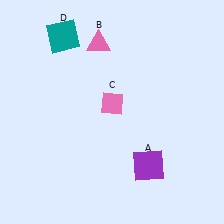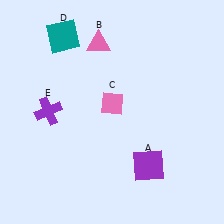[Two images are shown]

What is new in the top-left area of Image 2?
A purple cross (E) was added in the top-left area of Image 2.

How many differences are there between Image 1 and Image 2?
There is 1 difference between the two images.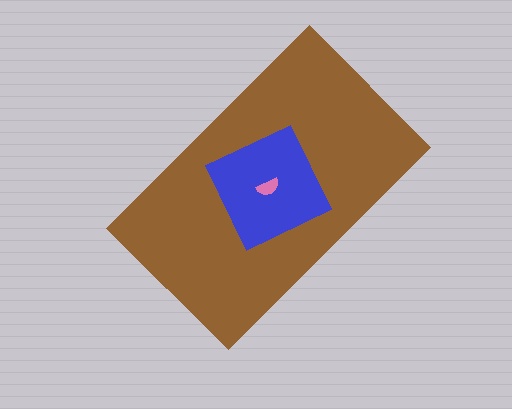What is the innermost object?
The pink semicircle.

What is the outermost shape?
The brown rectangle.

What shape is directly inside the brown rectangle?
The blue square.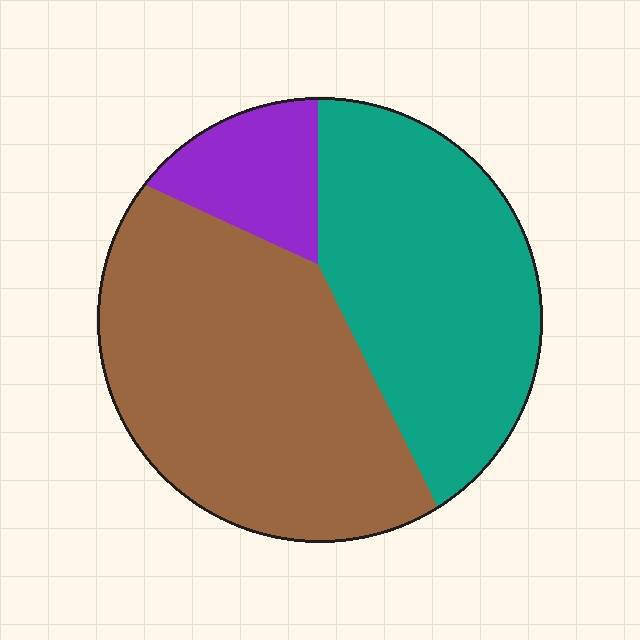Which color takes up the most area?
Brown, at roughly 50%.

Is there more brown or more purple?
Brown.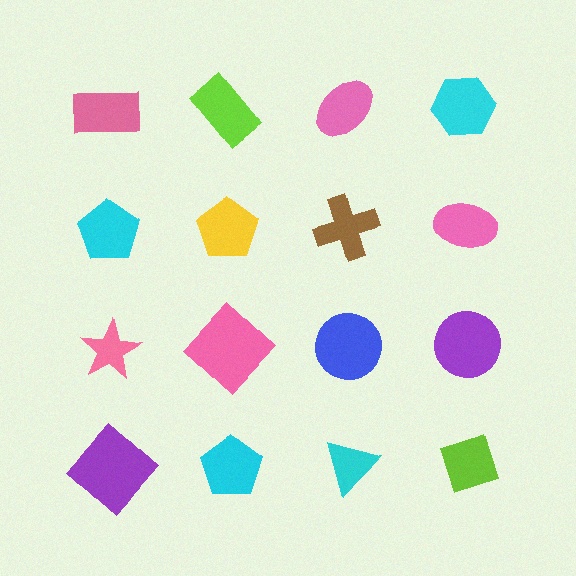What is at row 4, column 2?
A cyan pentagon.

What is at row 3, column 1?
A pink star.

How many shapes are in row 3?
4 shapes.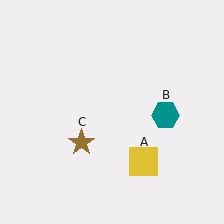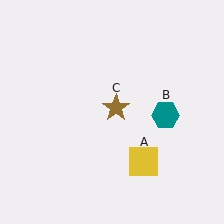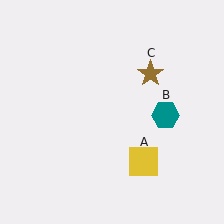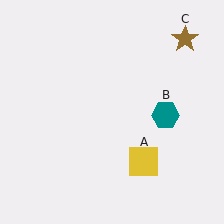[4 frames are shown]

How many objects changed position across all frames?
1 object changed position: brown star (object C).